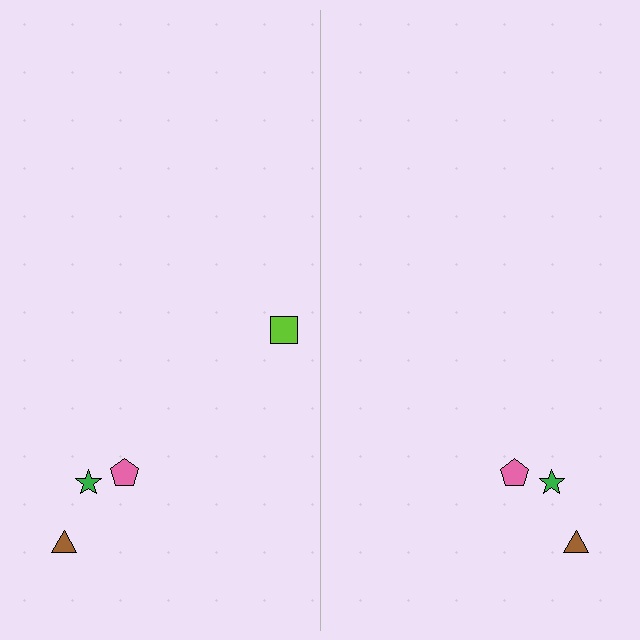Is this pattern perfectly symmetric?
No, the pattern is not perfectly symmetric. A lime square is missing from the right side.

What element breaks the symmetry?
A lime square is missing from the right side.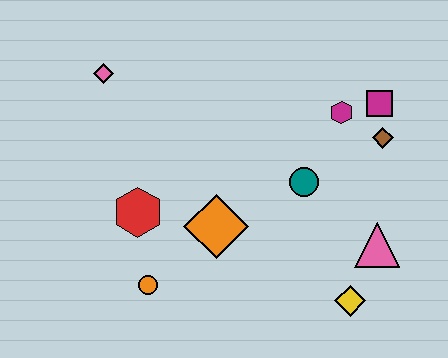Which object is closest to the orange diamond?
The red hexagon is closest to the orange diamond.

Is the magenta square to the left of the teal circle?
No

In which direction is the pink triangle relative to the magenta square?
The pink triangle is below the magenta square.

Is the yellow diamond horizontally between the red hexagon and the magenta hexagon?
No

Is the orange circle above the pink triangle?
No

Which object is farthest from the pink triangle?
The pink diamond is farthest from the pink triangle.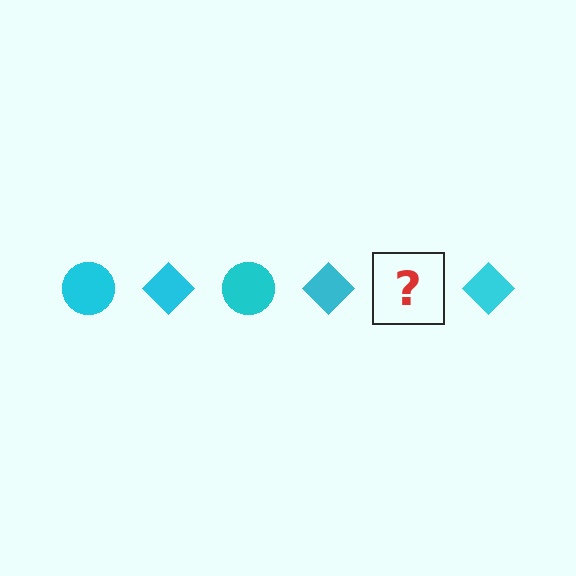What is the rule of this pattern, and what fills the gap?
The rule is that the pattern cycles through circle, diamond shapes in cyan. The gap should be filled with a cyan circle.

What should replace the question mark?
The question mark should be replaced with a cyan circle.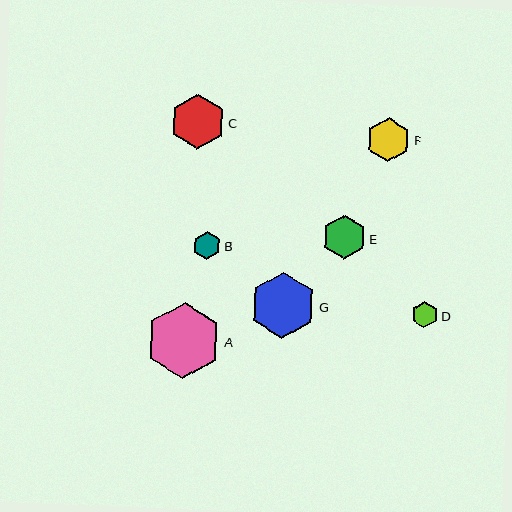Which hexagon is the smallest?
Hexagon D is the smallest with a size of approximately 26 pixels.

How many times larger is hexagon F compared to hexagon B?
Hexagon F is approximately 1.5 times the size of hexagon B.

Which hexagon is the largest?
Hexagon A is the largest with a size of approximately 76 pixels.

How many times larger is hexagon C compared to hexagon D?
Hexagon C is approximately 2.1 times the size of hexagon D.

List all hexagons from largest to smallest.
From largest to smallest: A, G, C, E, F, B, D.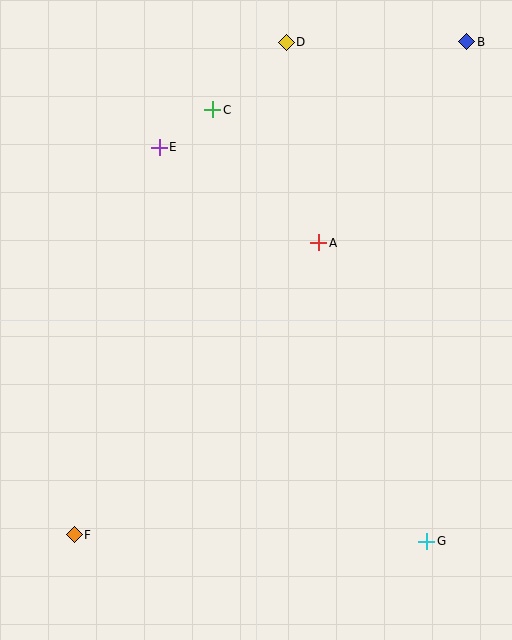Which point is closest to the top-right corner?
Point B is closest to the top-right corner.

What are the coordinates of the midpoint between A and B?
The midpoint between A and B is at (393, 142).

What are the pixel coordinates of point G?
Point G is at (427, 541).